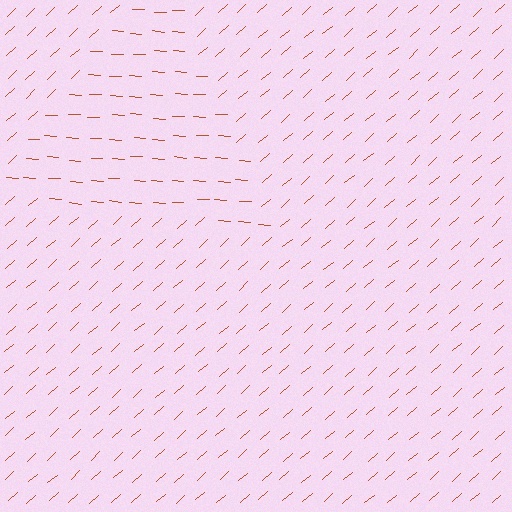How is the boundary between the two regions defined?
The boundary is defined purely by a change in line orientation (approximately 45 degrees difference). All lines are the same color and thickness.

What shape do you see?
I see a triangle.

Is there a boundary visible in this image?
Yes, there is a texture boundary formed by a change in line orientation.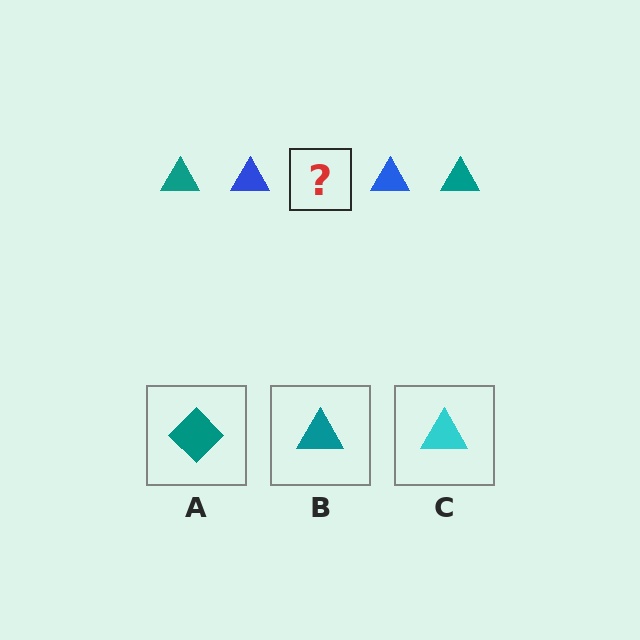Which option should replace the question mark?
Option B.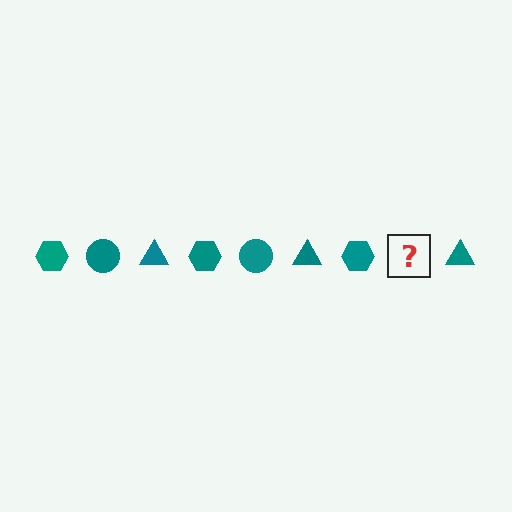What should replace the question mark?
The question mark should be replaced with a teal circle.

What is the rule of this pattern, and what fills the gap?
The rule is that the pattern cycles through hexagon, circle, triangle shapes in teal. The gap should be filled with a teal circle.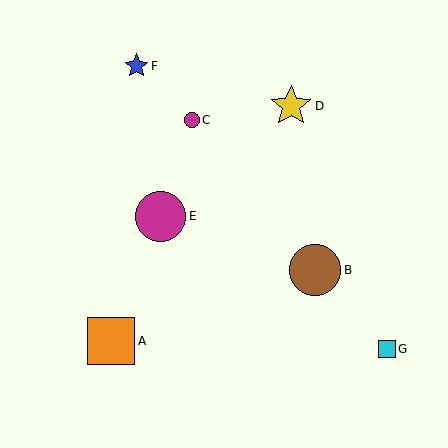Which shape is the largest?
The brown circle (labeled B) is the largest.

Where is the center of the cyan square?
The center of the cyan square is at (387, 349).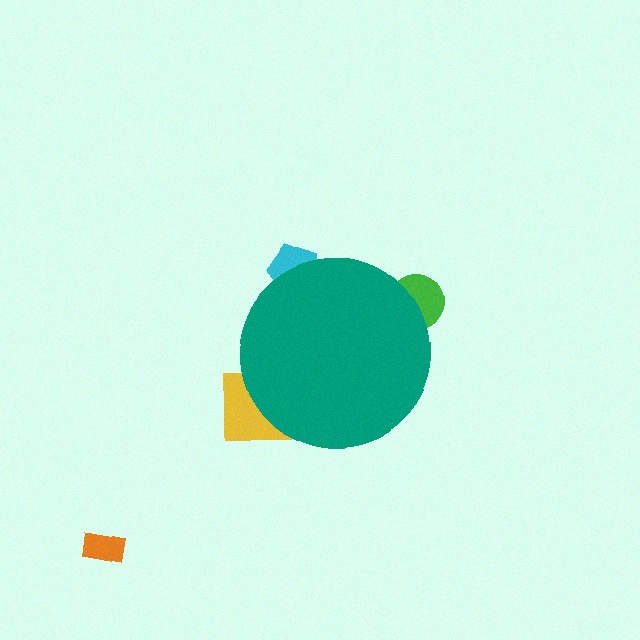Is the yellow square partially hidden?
Yes, the yellow square is partially hidden behind the teal circle.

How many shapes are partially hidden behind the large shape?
3 shapes are partially hidden.